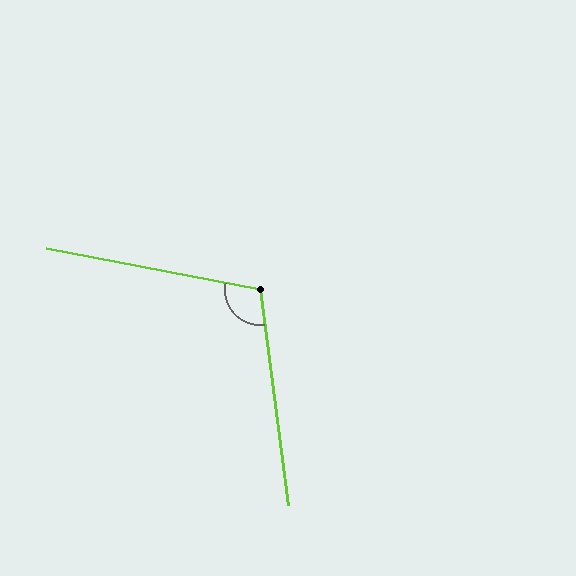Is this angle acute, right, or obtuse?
It is obtuse.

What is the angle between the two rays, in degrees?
Approximately 109 degrees.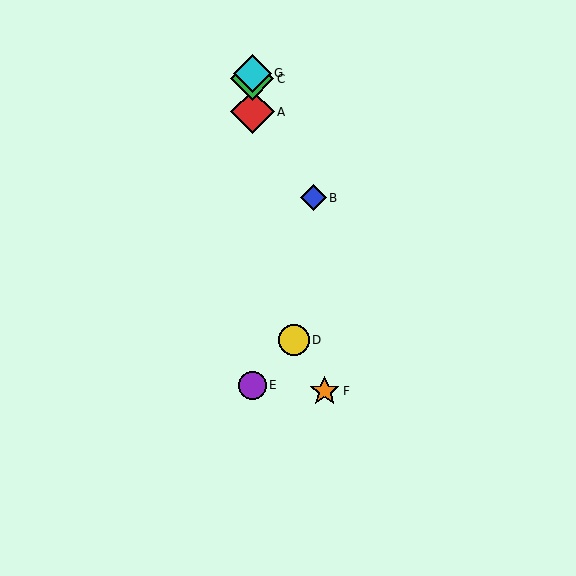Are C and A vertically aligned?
Yes, both are at x≈252.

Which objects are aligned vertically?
Objects A, C, E, G are aligned vertically.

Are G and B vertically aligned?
No, G is at x≈252 and B is at x≈313.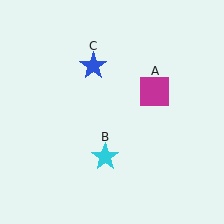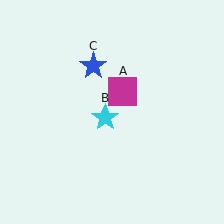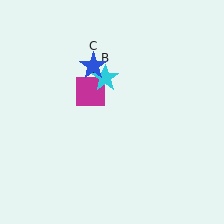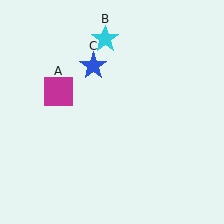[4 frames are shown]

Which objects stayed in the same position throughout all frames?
Blue star (object C) remained stationary.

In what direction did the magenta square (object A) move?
The magenta square (object A) moved left.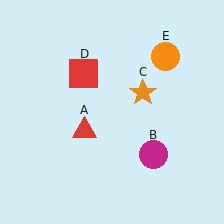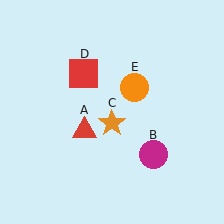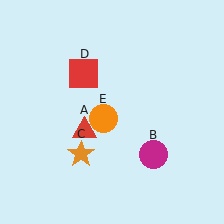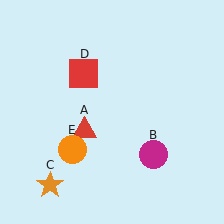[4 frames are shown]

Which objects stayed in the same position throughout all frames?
Red triangle (object A) and magenta circle (object B) and red square (object D) remained stationary.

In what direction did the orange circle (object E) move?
The orange circle (object E) moved down and to the left.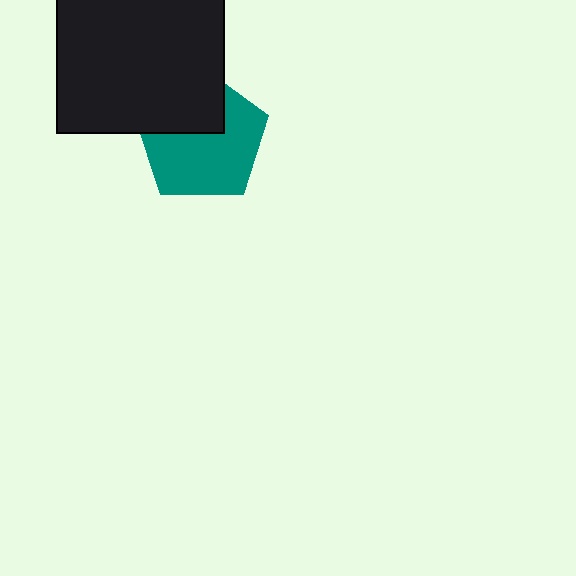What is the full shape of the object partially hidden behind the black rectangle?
The partially hidden object is a teal pentagon.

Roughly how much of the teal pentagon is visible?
About half of it is visible (roughly 65%).